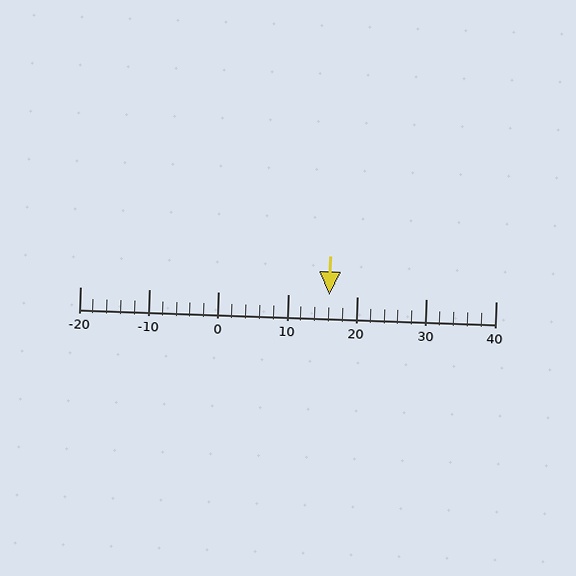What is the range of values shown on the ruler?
The ruler shows values from -20 to 40.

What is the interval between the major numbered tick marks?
The major tick marks are spaced 10 units apart.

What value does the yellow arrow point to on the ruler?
The yellow arrow points to approximately 16.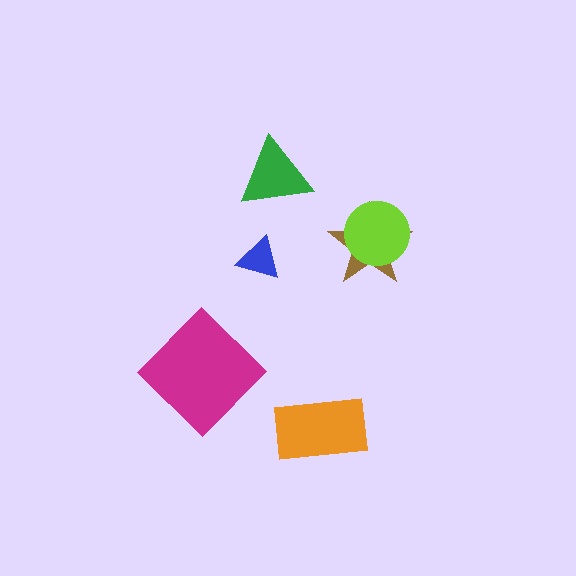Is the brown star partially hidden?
Yes, it is partially covered by another shape.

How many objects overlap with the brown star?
1 object overlaps with the brown star.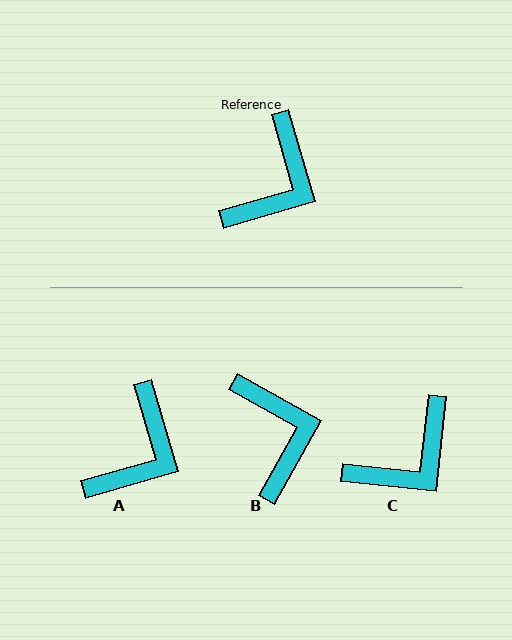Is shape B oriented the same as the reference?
No, it is off by about 44 degrees.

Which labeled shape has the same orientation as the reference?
A.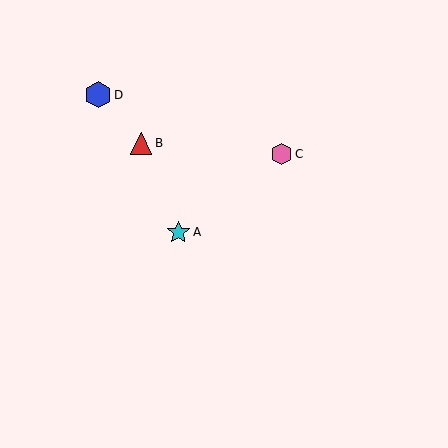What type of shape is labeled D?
Shape D is a blue hexagon.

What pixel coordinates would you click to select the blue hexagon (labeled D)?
Click at (98, 95) to select the blue hexagon D.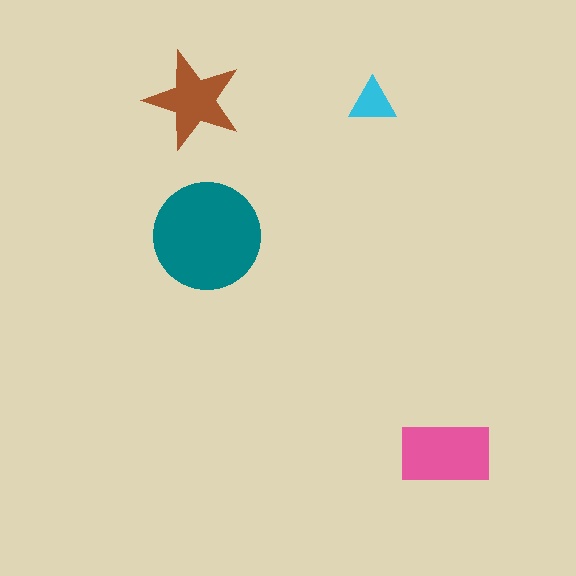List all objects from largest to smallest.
The teal circle, the pink rectangle, the brown star, the cyan triangle.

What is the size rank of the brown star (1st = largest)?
3rd.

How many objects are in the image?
There are 4 objects in the image.